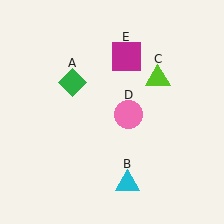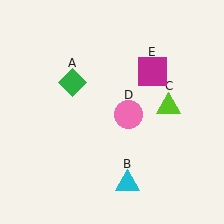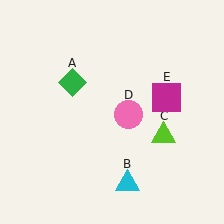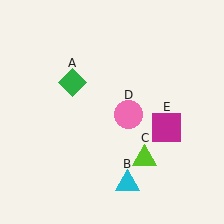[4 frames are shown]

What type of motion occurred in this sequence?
The lime triangle (object C), magenta square (object E) rotated clockwise around the center of the scene.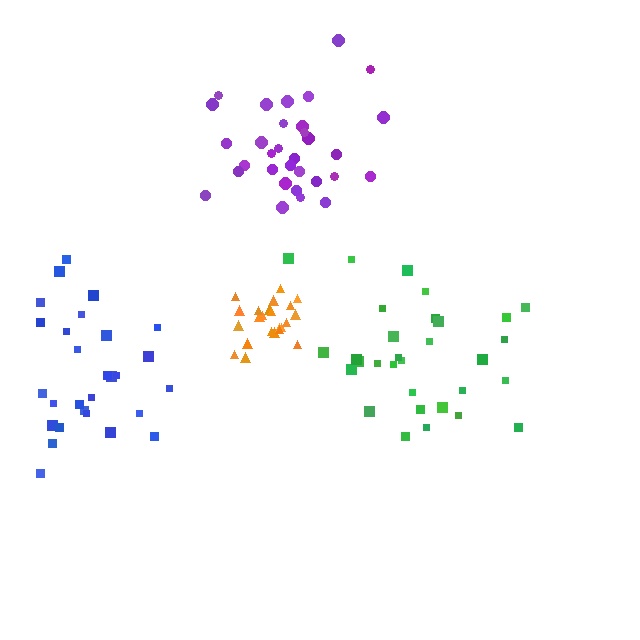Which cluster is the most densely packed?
Orange.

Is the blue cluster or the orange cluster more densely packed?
Orange.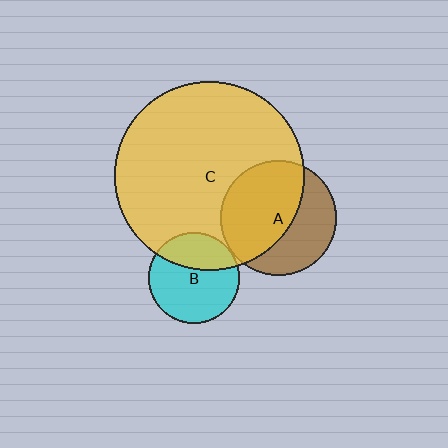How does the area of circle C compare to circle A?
Approximately 2.7 times.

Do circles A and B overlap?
Yes.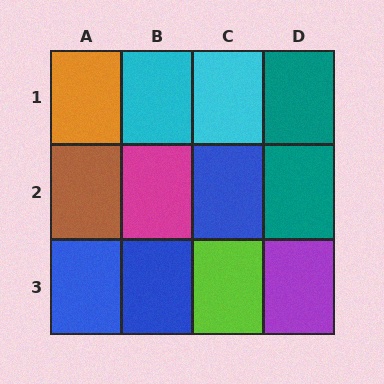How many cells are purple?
1 cell is purple.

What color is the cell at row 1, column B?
Cyan.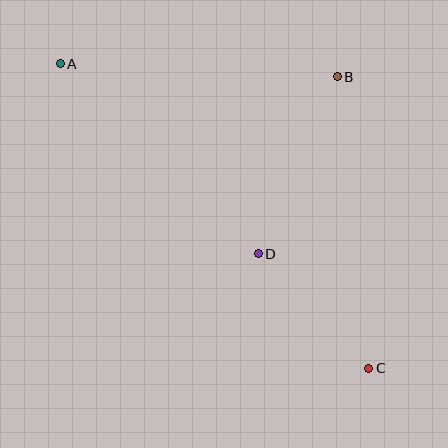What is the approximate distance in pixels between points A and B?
The distance between A and B is approximately 277 pixels.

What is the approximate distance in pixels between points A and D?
The distance between A and D is approximately 274 pixels.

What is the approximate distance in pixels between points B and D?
The distance between B and D is approximately 194 pixels.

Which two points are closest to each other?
Points C and D are closest to each other.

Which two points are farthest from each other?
Points A and C are farthest from each other.